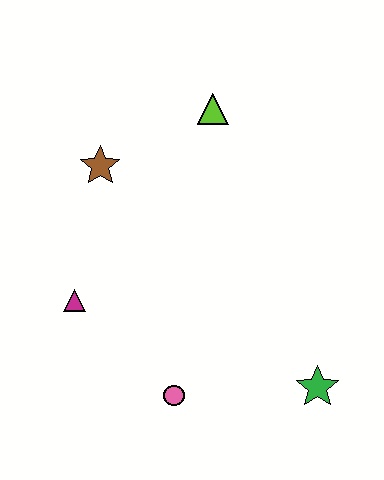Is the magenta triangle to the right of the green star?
No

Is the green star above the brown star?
No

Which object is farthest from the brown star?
The green star is farthest from the brown star.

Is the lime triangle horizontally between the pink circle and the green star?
Yes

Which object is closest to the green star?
The pink circle is closest to the green star.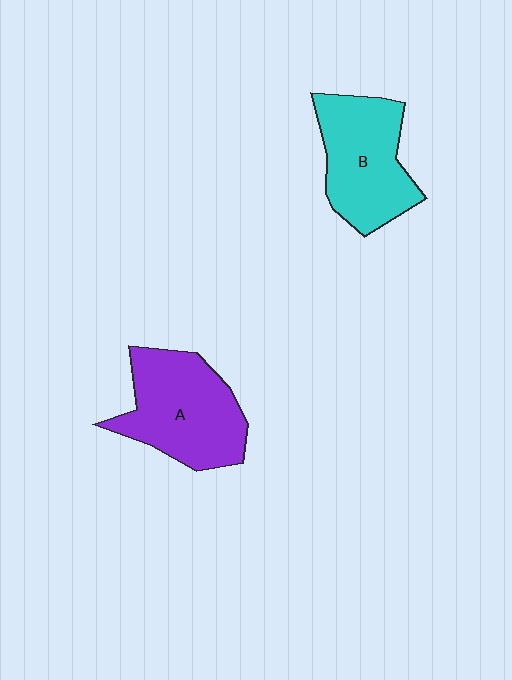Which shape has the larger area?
Shape A (purple).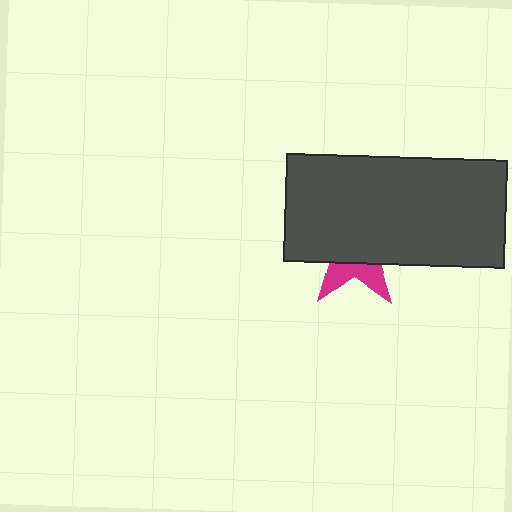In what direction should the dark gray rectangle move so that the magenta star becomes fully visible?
The dark gray rectangle should move up. That is the shortest direction to clear the overlap and leave the magenta star fully visible.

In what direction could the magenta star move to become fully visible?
The magenta star could move down. That would shift it out from behind the dark gray rectangle entirely.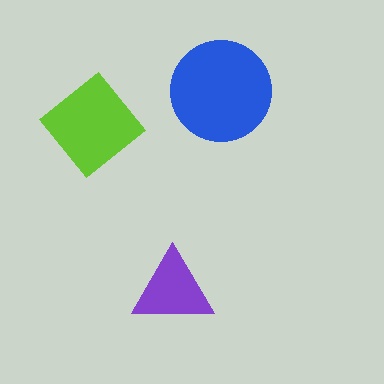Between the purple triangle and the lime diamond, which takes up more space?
The lime diamond.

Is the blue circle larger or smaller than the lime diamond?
Larger.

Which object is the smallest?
The purple triangle.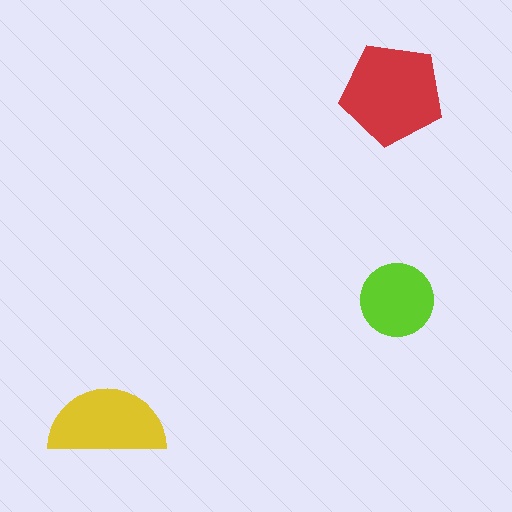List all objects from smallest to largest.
The lime circle, the yellow semicircle, the red pentagon.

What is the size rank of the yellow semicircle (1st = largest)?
2nd.